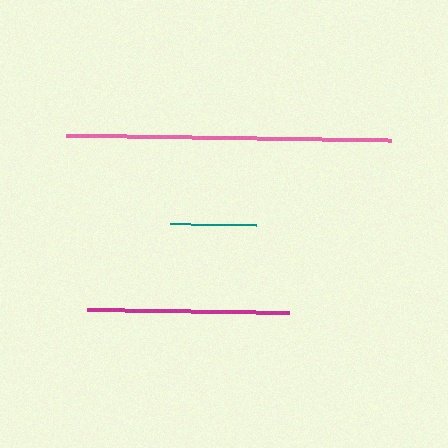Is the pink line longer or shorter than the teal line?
The pink line is longer than the teal line.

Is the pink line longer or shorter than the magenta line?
The pink line is longer than the magenta line.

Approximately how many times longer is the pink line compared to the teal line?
The pink line is approximately 3.7 times the length of the teal line.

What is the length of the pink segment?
The pink segment is approximately 325 pixels long.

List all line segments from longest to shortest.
From longest to shortest: pink, magenta, teal.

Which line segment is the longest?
The pink line is the longest at approximately 325 pixels.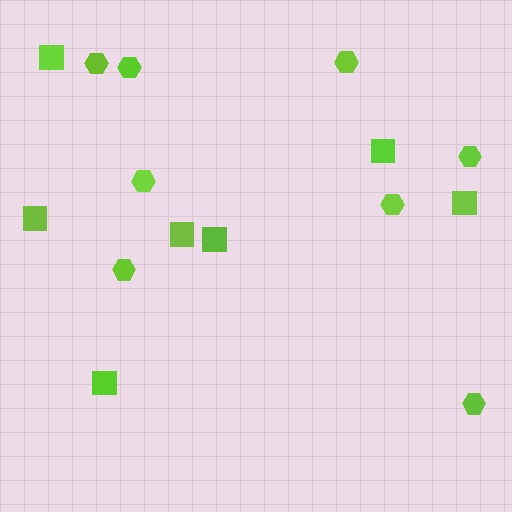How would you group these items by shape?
There are 2 groups: one group of squares (7) and one group of hexagons (8).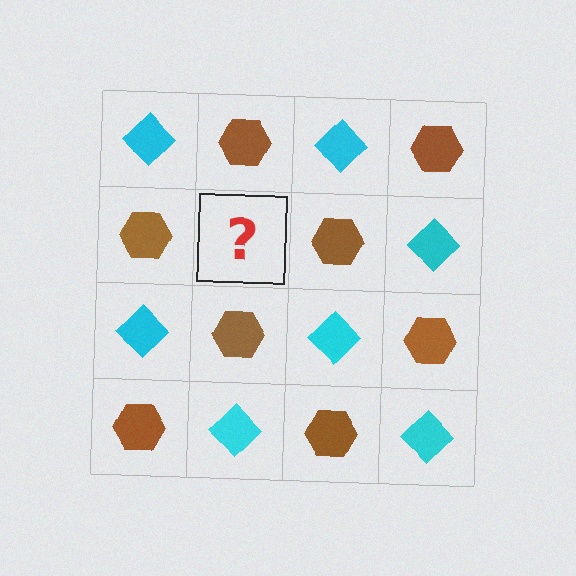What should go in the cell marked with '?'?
The missing cell should contain a cyan diamond.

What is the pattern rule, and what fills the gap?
The rule is that it alternates cyan diamond and brown hexagon in a checkerboard pattern. The gap should be filled with a cyan diamond.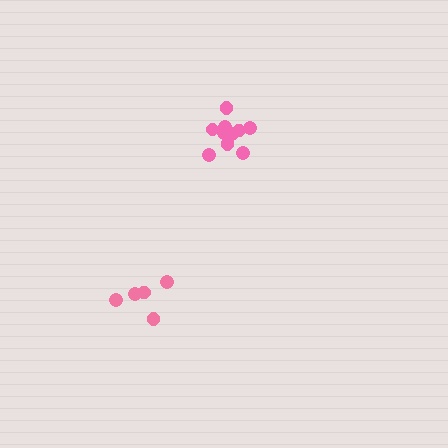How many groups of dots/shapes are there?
There are 2 groups.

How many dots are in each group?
Group 1: 5 dots, Group 2: 11 dots (16 total).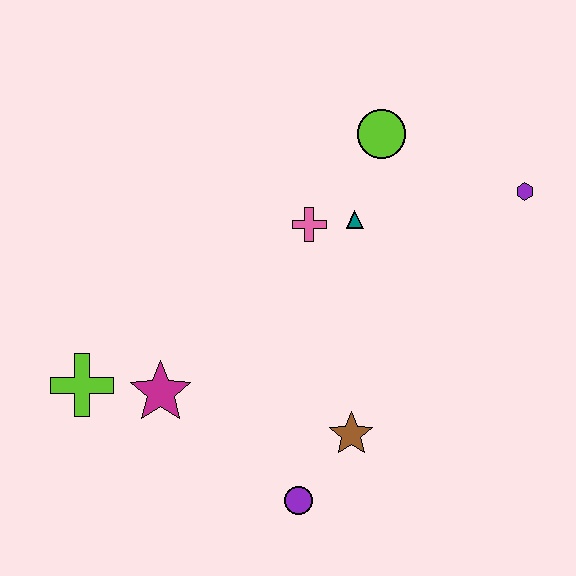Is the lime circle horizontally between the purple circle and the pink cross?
No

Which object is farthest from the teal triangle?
The lime cross is farthest from the teal triangle.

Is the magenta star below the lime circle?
Yes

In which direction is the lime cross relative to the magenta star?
The lime cross is to the left of the magenta star.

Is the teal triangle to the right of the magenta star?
Yes